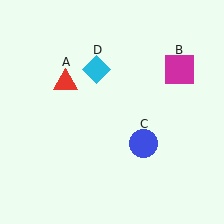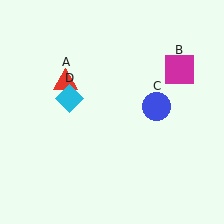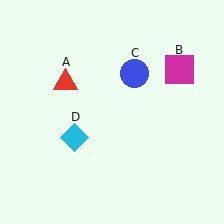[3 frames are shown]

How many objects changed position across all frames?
2 objects changed position: blue circle (object C), cyan diamond (object D).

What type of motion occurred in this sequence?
The blue circle (object C), cyan diamond (object D) rotated counterclockwise around the center of the scene.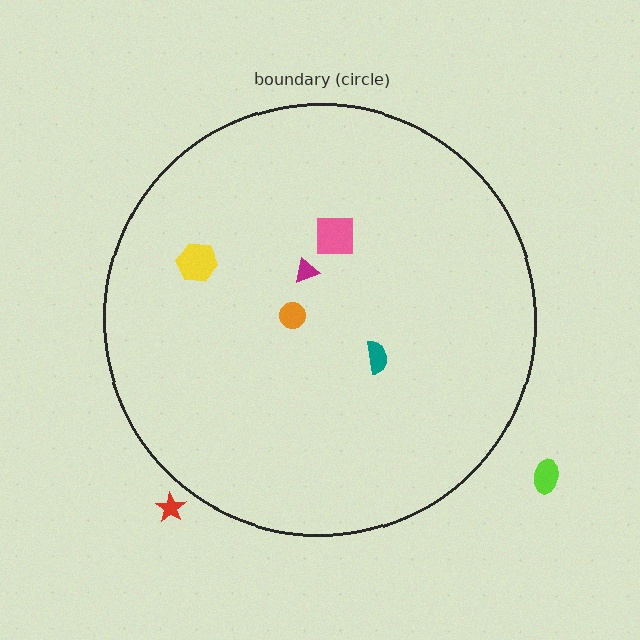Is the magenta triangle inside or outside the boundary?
Inside.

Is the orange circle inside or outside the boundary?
Inside.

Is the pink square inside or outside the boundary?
Inside.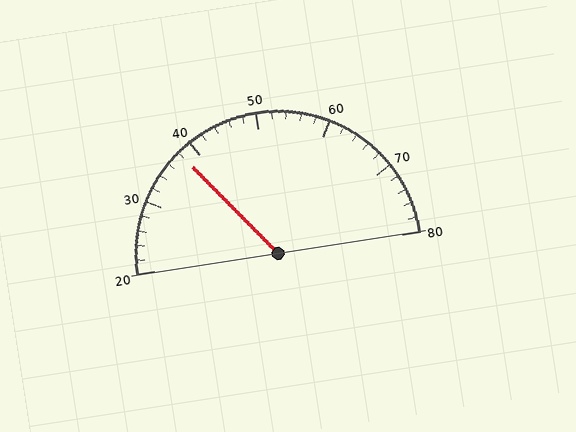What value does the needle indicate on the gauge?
The needle indicates approximately 38.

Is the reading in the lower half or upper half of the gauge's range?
The reading is in the lower half of the range (20 to 80).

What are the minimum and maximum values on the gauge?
The gauge ranges from 20 to 80.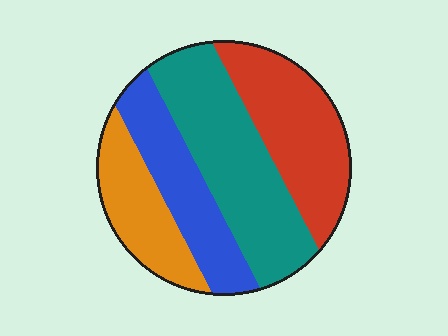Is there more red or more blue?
Red.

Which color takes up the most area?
Teal, at roughly 35%.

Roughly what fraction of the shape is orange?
Orange takes up about one sixth (1/6) of the shape.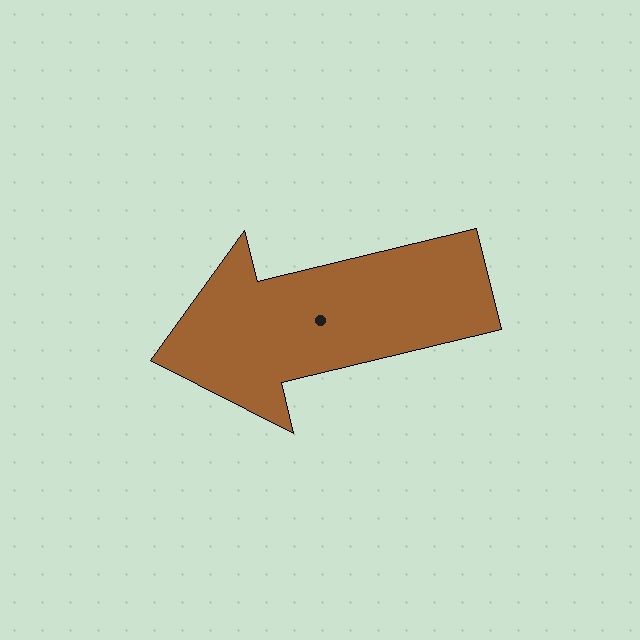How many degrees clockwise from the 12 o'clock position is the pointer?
Approximately 256 degrees.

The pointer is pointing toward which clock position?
Roughly 9 o'clock.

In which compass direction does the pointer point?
West.